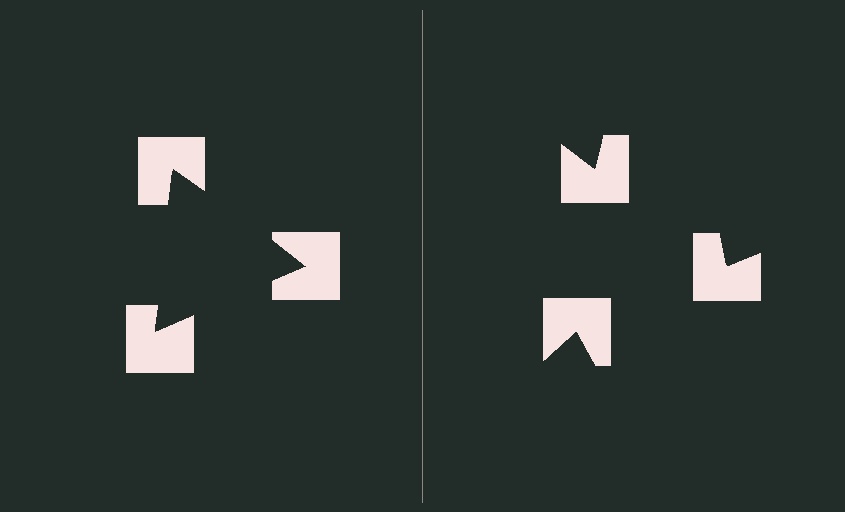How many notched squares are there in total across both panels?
6 — 3 on each side.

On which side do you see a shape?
An illusory triangle appears on the left side. On the right side the wedge cuts are rotated, so no coherent shape forms.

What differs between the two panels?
The notched squares are positioned identically on both sides; only the wedge orientations differ. On the left they align to a triangle; on the right they are misaligned.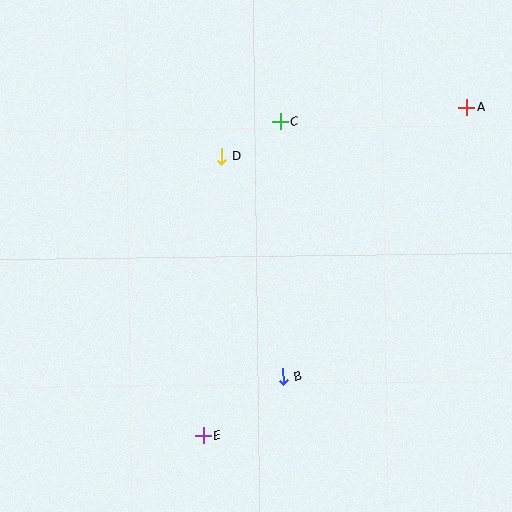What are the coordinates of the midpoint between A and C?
The midpoint between A and C is at (374, 115).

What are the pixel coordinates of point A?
Point A is at (467, 108).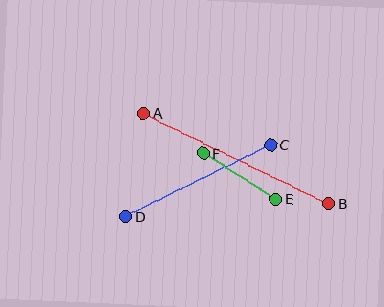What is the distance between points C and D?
The distance is approximately 161 pixels.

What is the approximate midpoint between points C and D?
The midpoint is at approximately (198, 180) pixels.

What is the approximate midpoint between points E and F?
The midpoint is at approximately (240, 176) pixels.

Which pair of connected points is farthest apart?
Points A and B are farthest apart.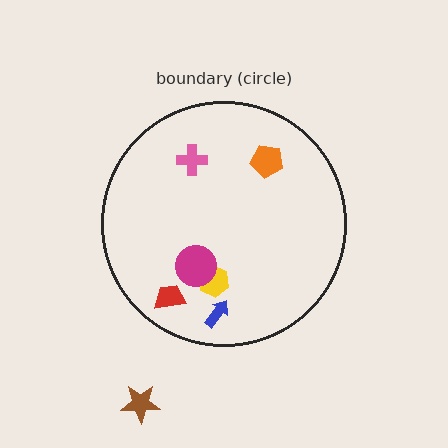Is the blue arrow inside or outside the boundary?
Inside.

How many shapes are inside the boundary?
6 inside, 1 outside.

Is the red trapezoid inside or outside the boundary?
Inside.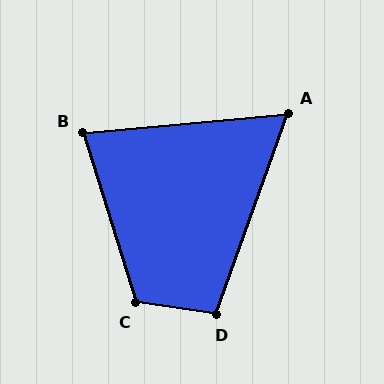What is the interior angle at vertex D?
Approximately 102 degrees (obtuse).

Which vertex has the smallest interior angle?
A, at approximately 65 degrees.